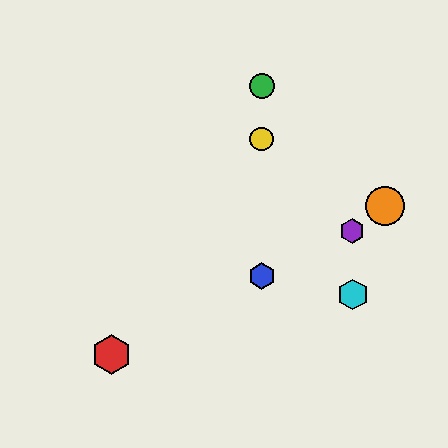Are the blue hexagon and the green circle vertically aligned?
Yes, both are at x≈262.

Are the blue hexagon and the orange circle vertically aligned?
No, the blue hexagon is at x≈262 and the orange circle is at x≈385.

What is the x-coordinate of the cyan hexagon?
The cyan hexagon is at x≈353.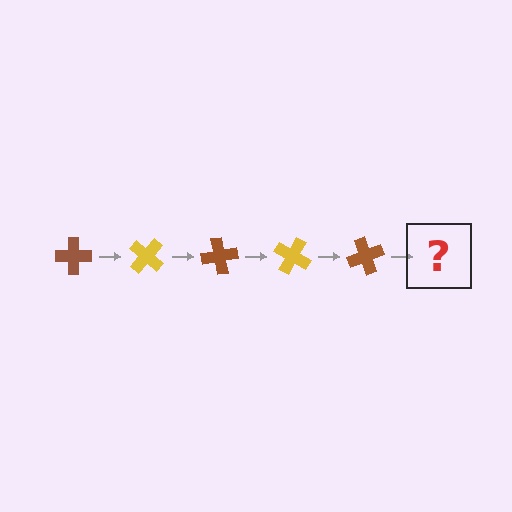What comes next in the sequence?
The next element should be a yellow cross, rotated 200 degrees from the start.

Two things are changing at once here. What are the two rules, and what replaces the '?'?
The two rules are that it rotates 40 degrees each step and the color cycles through brown and yellow. The '?' should be a yellow cross, rotated 200 degrees from the start.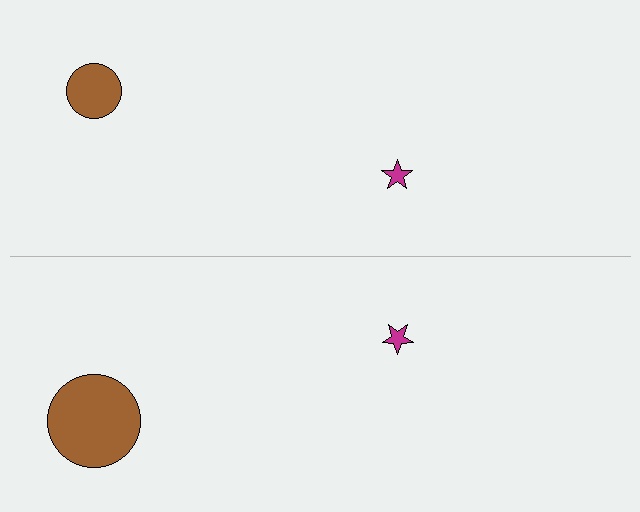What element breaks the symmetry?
The brown circle on the bottom side has a different size than its mirror counterpart.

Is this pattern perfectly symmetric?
No, the pattern is not perfectly symmetric. The brown circle on the bottom side has a different size than its mirror counterpart.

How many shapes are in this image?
There are 4 shapes in this image.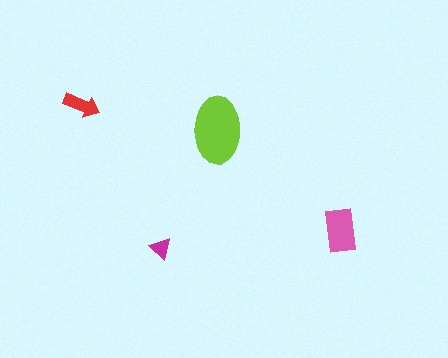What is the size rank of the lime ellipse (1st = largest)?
1st.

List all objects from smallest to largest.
The magenta triangle, the red arrow, the pink rectangle, the lime ellipse.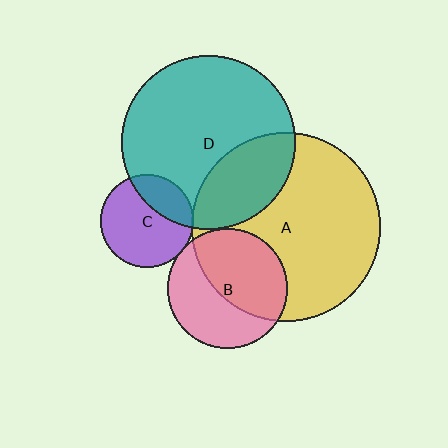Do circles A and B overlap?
Yes.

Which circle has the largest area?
Circle A (yellow).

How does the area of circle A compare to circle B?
Approximately 2.5 times.